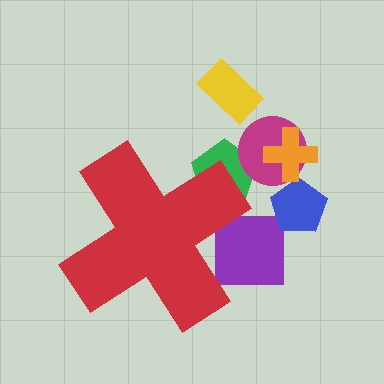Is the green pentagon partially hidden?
Yes, the green pentagon is partially hidden behind the red cross.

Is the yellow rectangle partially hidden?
No, the yellow rectangle is fully visible.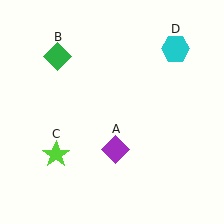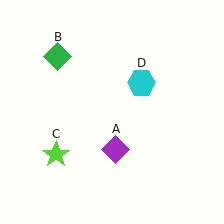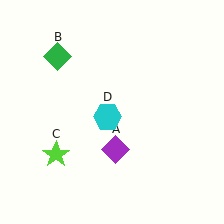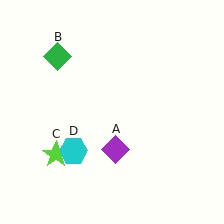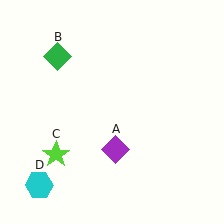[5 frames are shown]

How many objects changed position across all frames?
1 object changed position: cyan hexagon (object D).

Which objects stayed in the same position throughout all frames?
Purple diamond (object A) and green diamond (object B) and lime star (object C) remained stationary.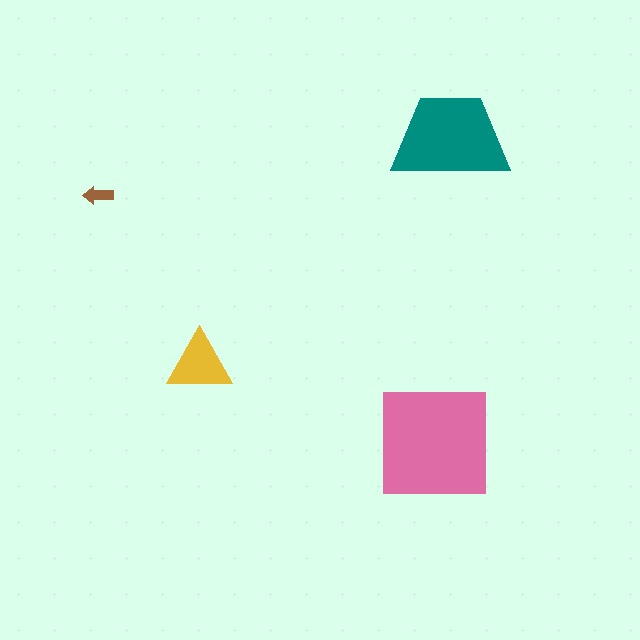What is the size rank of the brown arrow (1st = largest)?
4th.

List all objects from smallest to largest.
The brown arrow, the yellow triangle, the teal trapezoid, the pink square.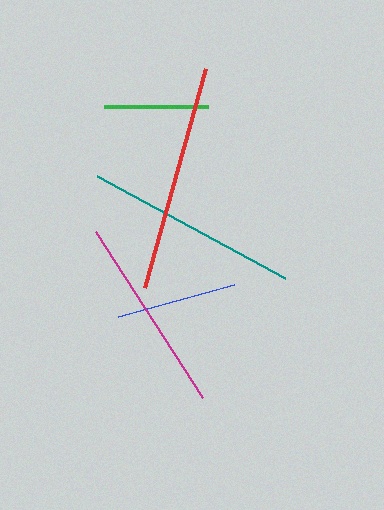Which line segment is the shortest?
The green line is the shortest at approximately 104 pixels.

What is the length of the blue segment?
The blue segment is approximately 121 pixels long.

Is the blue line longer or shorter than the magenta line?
The magenta line is longer than the blue line.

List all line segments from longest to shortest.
From longest to shortest: red, teal, magenta, blue, green.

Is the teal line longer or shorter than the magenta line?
The teal line is longer than the magenta line.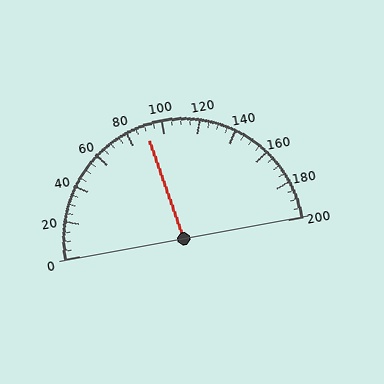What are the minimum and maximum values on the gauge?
The gauge ranges from 0 to 200.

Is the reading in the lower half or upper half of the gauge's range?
The reading is in the lower half of the range (0 to 200).